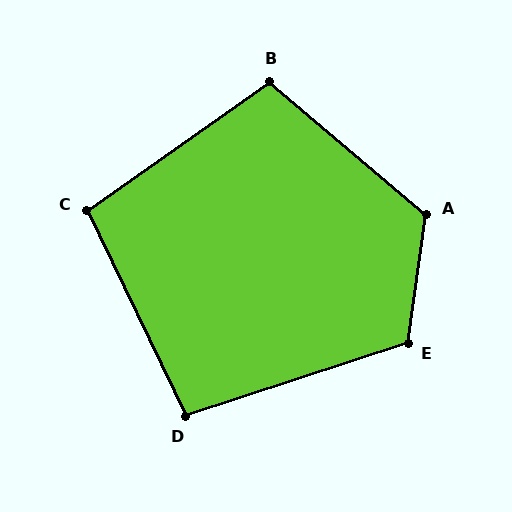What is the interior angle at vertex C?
Approximately 100 degrees (obtuse).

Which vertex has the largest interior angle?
A, at approximately 122 degrees.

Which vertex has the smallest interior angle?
D, at approximately 97 degrees.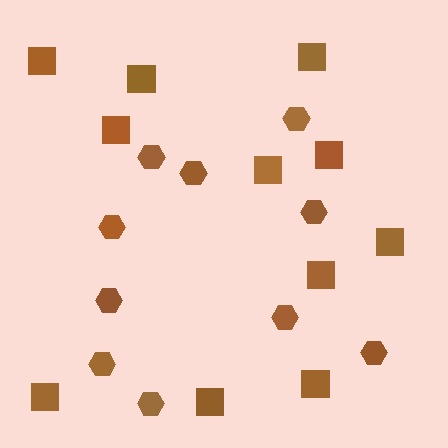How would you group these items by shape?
There are 2 groups: one group of squares (11) and one group of hexagons (10).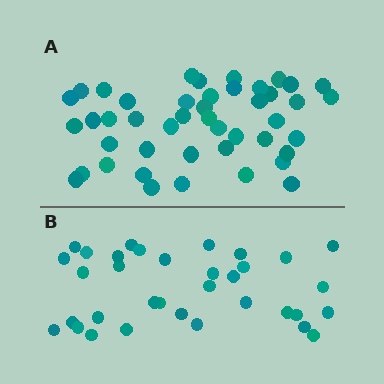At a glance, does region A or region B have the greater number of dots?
Region A (the top region) has more dots.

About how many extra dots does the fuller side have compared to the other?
Region A has roughly 12 or so more dots than region B.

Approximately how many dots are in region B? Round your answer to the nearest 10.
About 30 dots. (The exact count is 34, which rounds to 30.)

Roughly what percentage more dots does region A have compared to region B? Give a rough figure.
About 30% more.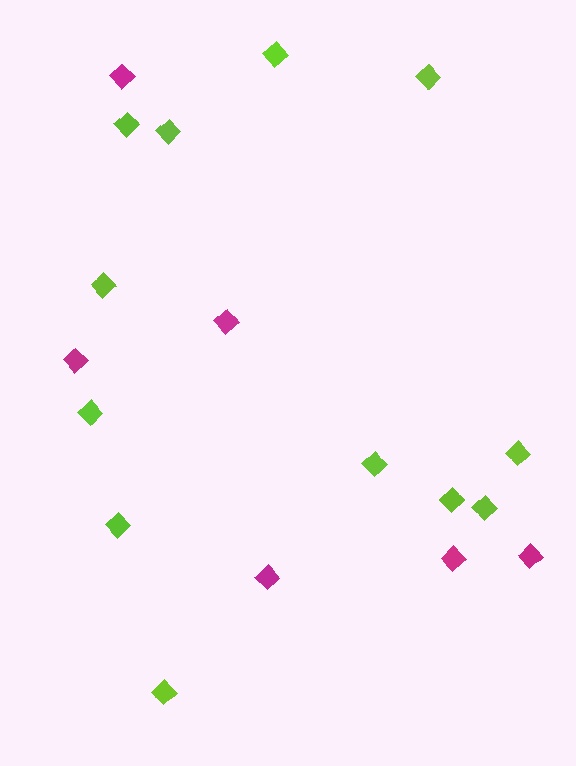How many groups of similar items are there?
There are 2 groups: one group of magenta diamonds (6) and one group of lime diamonds (12).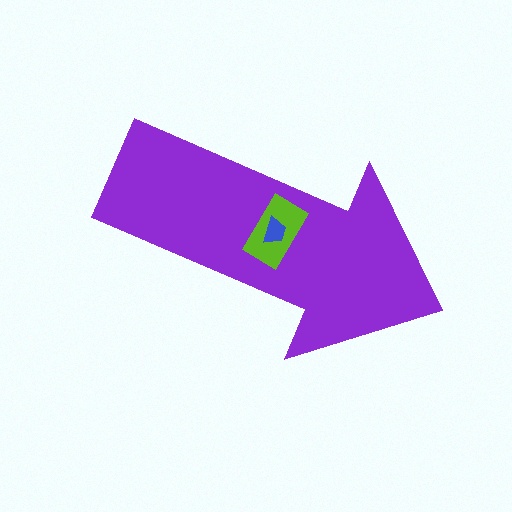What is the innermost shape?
The blue trapezoid.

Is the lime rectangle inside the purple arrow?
Yes.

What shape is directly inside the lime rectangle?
The blue trapezoid.